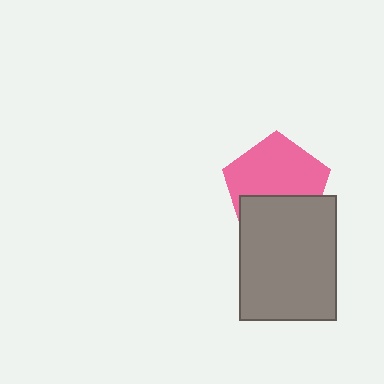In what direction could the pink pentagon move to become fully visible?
The pink pentagon could move up. That would shift it out from behind the gray rectangle entirely.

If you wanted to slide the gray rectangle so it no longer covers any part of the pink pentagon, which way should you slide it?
Slide it down — that is the most direct way to separate the two shapes.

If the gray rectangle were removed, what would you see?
You would see the complete pink pentagon.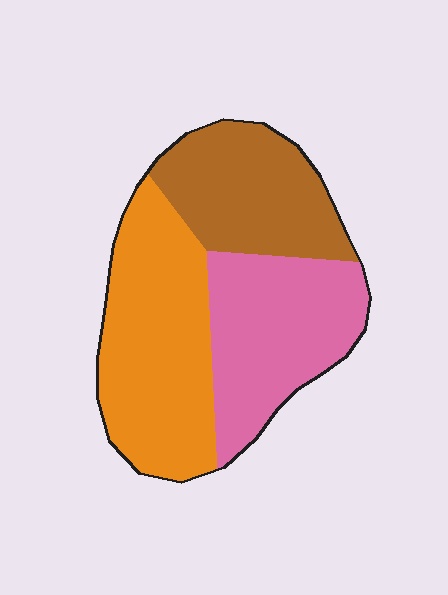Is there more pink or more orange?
Orange.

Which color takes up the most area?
Orange, at roughly 40%.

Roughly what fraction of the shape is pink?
Pink takes up between a sixth and a third of the shape.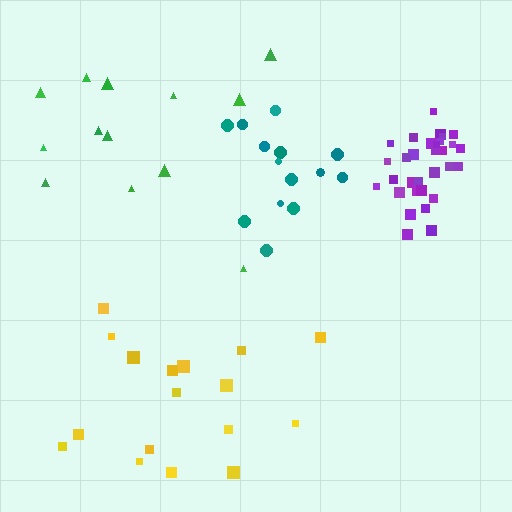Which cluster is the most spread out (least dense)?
Green.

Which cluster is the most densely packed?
Purple.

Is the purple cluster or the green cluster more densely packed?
Purple.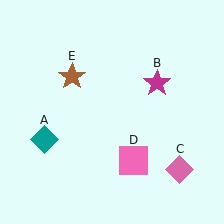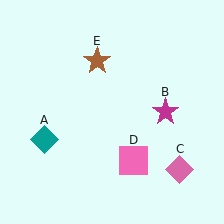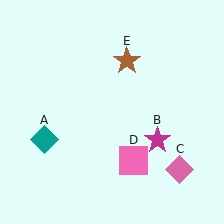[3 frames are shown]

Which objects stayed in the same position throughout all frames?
Teal diamond (object A) and pink diamond (object C) and pink square (object D) remained stationary.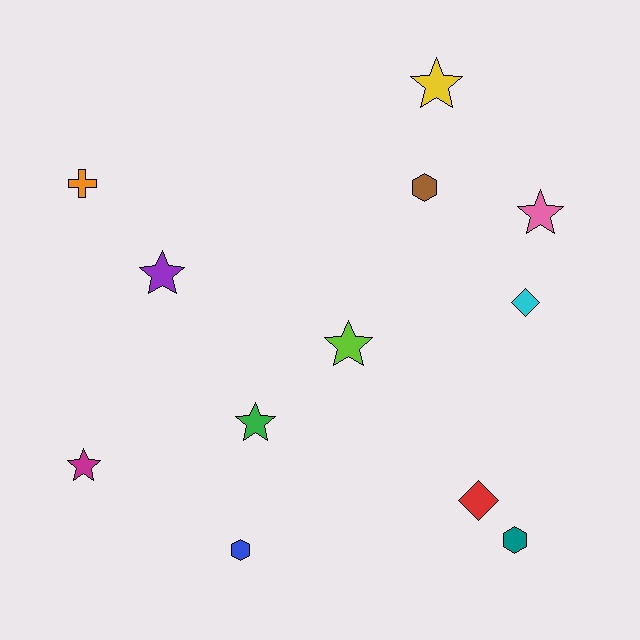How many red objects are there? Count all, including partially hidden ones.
There is 1 red object.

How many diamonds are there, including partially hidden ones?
There are 2 diamonds.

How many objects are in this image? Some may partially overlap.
There are 12 objects.